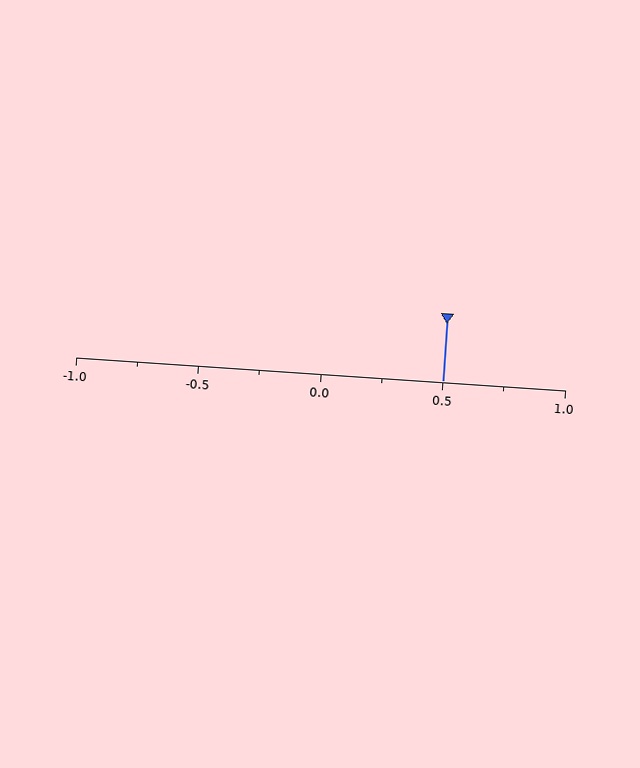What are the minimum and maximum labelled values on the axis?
The axis runs from -1.0 to 1.0.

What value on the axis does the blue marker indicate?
The marker indicates approximately 0.5.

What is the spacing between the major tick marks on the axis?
The major ticks are spaced 0.5 apart.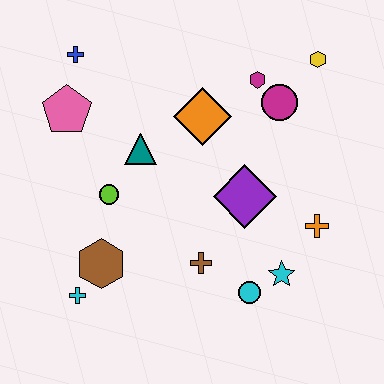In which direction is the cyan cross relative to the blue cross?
The cyan cross is below the blue cross.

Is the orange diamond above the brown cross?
Yes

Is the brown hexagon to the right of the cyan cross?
Yes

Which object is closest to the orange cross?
The cyan star is closest to the orange cross.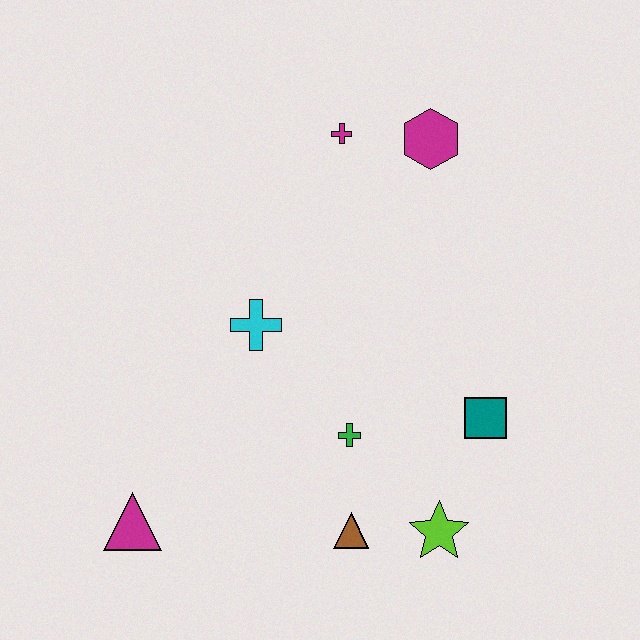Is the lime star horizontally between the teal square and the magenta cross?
Yes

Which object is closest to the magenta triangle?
The brown triangle is closest to the magenta triangle.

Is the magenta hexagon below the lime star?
No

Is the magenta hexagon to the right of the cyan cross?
Yes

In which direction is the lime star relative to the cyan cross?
The lime star is below the cyan cross.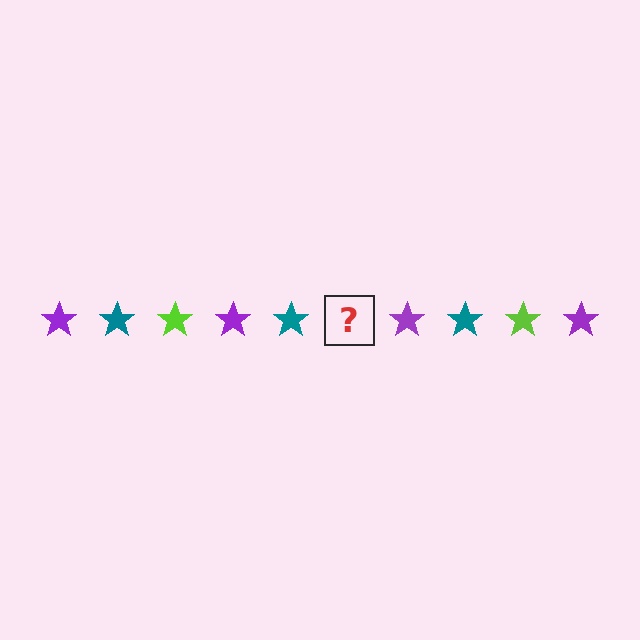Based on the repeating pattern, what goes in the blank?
The blank should be a lime star.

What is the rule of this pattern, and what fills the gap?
The rule is that the pattern cycles through purple, teal, lime stars. The gap should be filled with a lime star.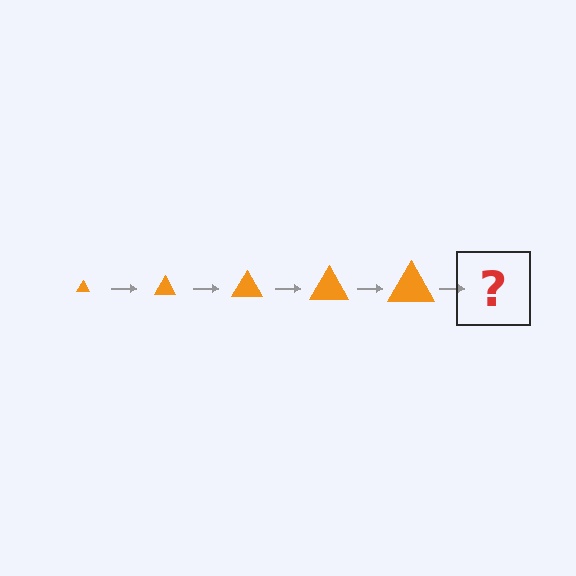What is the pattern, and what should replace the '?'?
The pattern is that the triangle gets progressively larger each step. The '?' should be an orange triangle, larger than the previous one.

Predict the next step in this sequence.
The next step is an orange triangle, larger than the previous one.